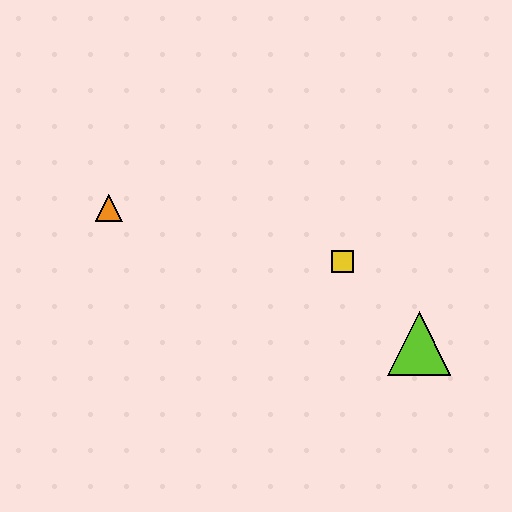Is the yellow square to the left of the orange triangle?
No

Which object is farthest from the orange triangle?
The lime triangle is farthest from the orange triangle.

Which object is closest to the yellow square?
The lime triangle is closest to the yellow square.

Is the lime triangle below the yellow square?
Yes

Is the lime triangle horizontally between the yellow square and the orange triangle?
No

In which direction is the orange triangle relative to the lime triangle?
The orange triangle is to the left of the lime triangle.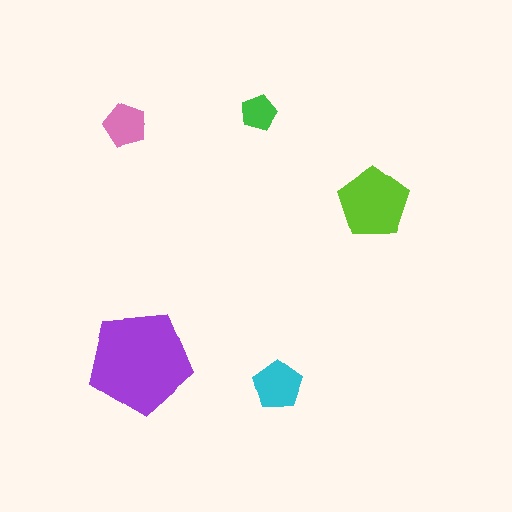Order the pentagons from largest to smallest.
the purple one, the lime one, the cyan one, the pink one, the green one.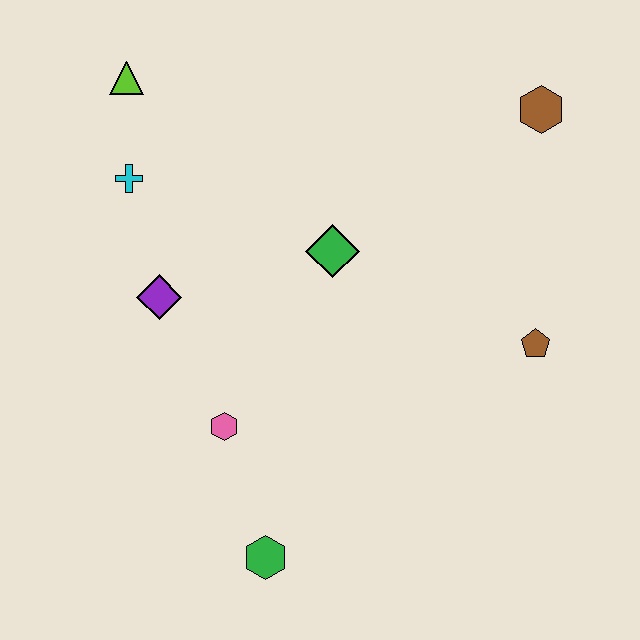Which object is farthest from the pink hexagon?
The brown hexagon is farthest from the pink hexagon.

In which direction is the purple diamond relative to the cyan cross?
The purple diamond is below the cyan cross.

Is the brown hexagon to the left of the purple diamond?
No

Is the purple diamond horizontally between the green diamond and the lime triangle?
Yes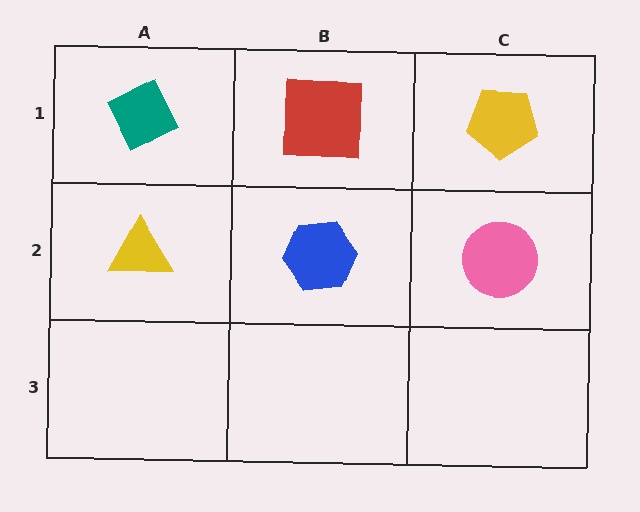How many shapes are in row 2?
3 shapes.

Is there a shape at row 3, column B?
No, that cell is empty.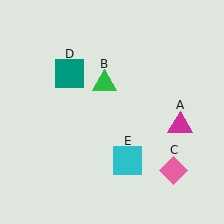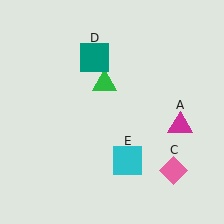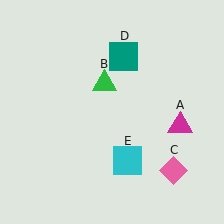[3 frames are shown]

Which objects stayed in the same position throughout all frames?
Magenta triangle (object A) and green triangle (object B) and pink diamond (object C) and cyan square (object E) remained stationary.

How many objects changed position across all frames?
1 object changed position: teal square (object D).